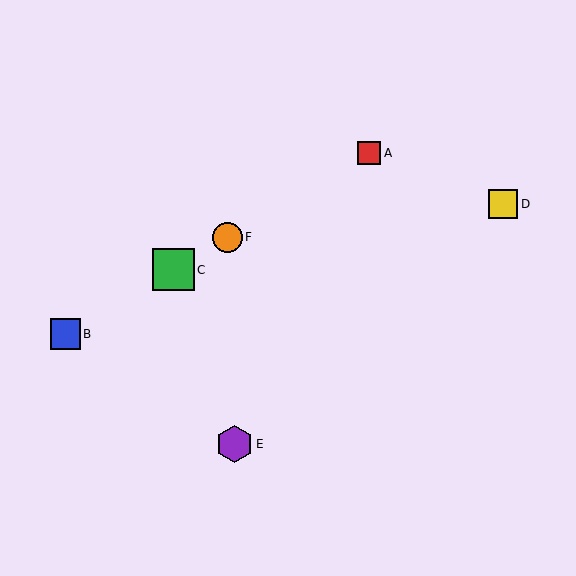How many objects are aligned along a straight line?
4 objects (A, B, C, F) are aligned along a straight line.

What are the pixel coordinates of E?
Object E is at (234, 444).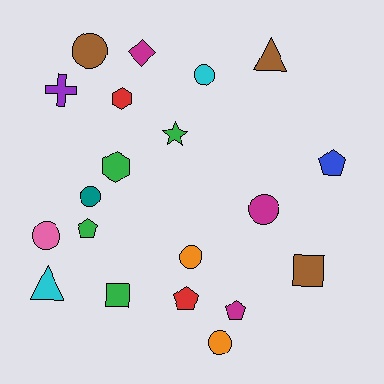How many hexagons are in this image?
There are 2 hexagons.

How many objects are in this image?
There are 20 objects.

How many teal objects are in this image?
There is 1 teal object.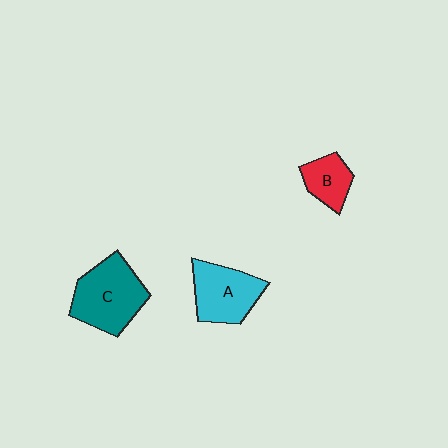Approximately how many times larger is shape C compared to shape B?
Approximately 2.1 times.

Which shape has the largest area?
Shape C (teal).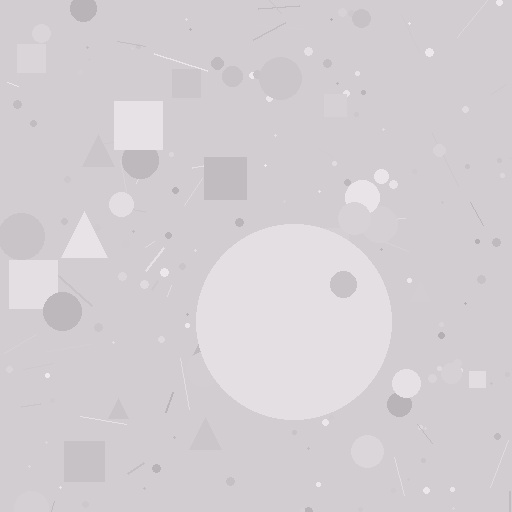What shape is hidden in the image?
A circle is hidden in the image.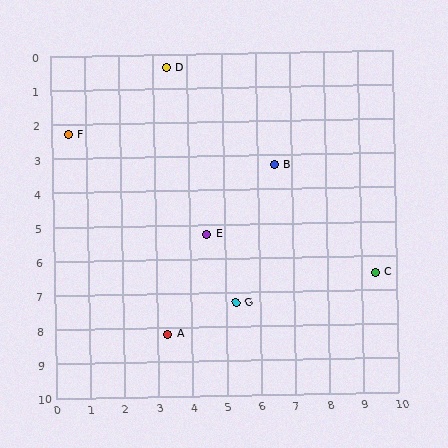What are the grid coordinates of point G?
Point G is at approximately (5.3, 7.3).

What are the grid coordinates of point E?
Point E is at approximately (4.5, 5.3).